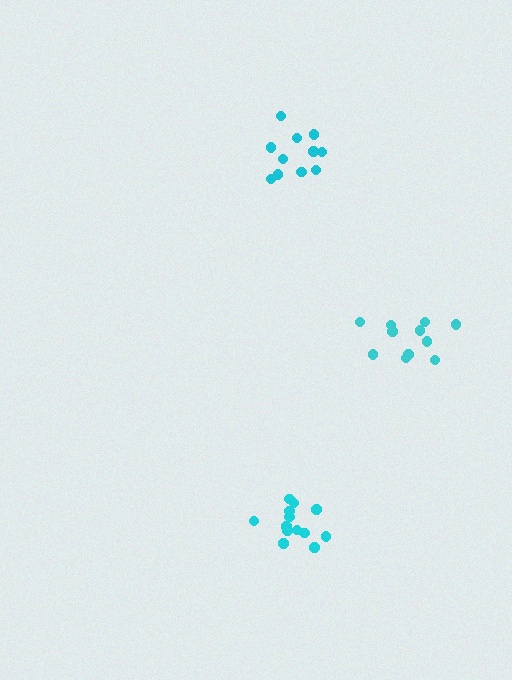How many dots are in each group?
Group 1: 11 dots, Group 2: 11 dots, Group 3: 13 dots (35 total).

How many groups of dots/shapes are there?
There are 3 groups.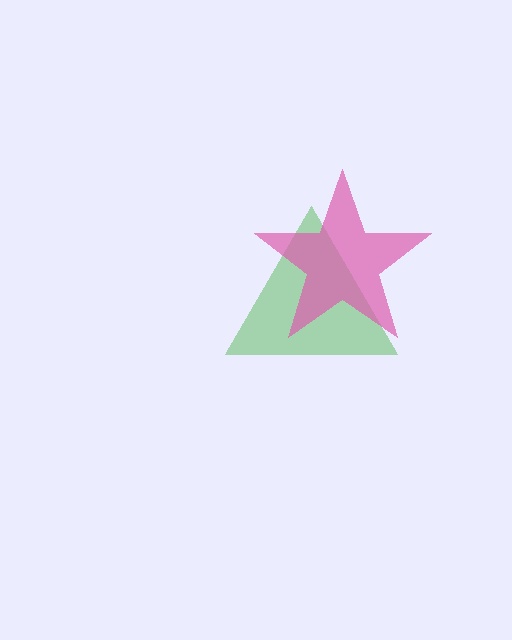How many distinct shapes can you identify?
There are 2 distinct shapes: a green triangle, a pink star.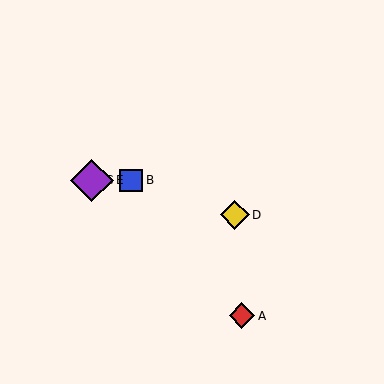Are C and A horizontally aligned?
No, C is at y≈181 and A is at y≈316.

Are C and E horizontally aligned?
Yes, both are at y≈181.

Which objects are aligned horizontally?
Objects B, C, E are aligned horizontally.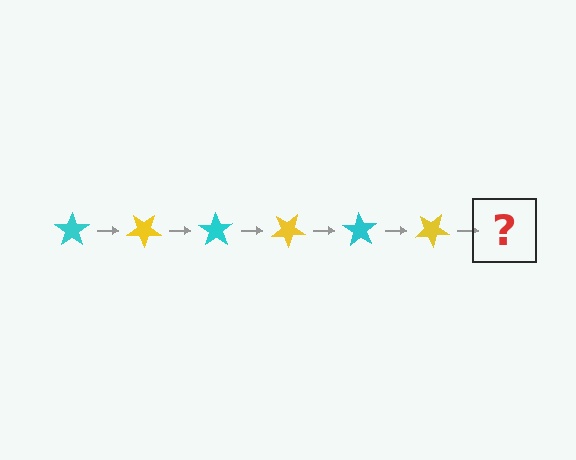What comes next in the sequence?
The next element should be a cyan star, rotated 210 degrees from the start.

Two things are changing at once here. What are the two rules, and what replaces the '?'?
The two rules are that it rotates 35 degrees each step and the color cycles through cyan and yellow. The '?' should be a cyan star, rotated 210 degrees from the start.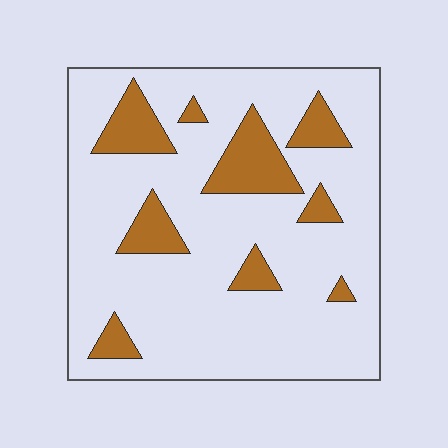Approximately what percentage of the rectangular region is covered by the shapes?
Approximately 20%.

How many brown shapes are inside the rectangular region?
9.